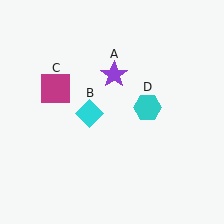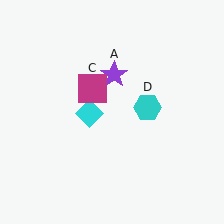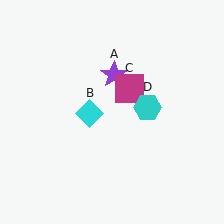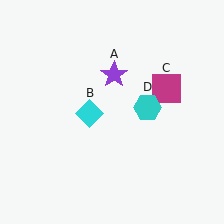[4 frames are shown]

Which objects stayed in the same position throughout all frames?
Purple star (object A) and cyan diamond (object B) and cyan hexagon (object D) remained stationary.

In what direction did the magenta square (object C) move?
The magenta square (object C) moved right.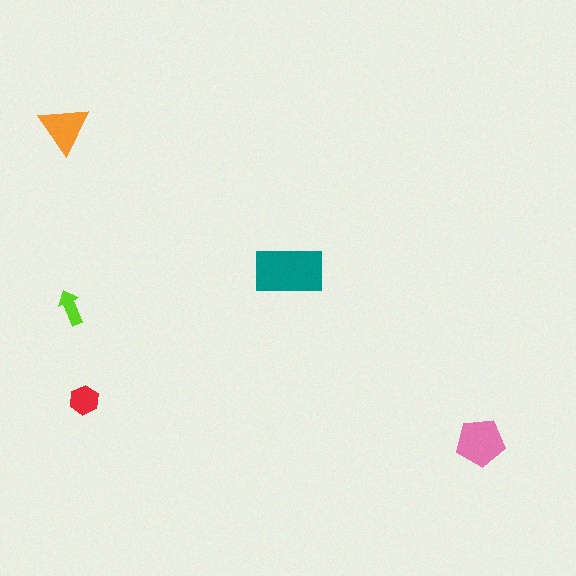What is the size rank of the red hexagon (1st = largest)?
4th.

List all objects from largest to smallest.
The teal rectangle, the pink pentagon, the orange triangle, the red hexagon, the lime arrow.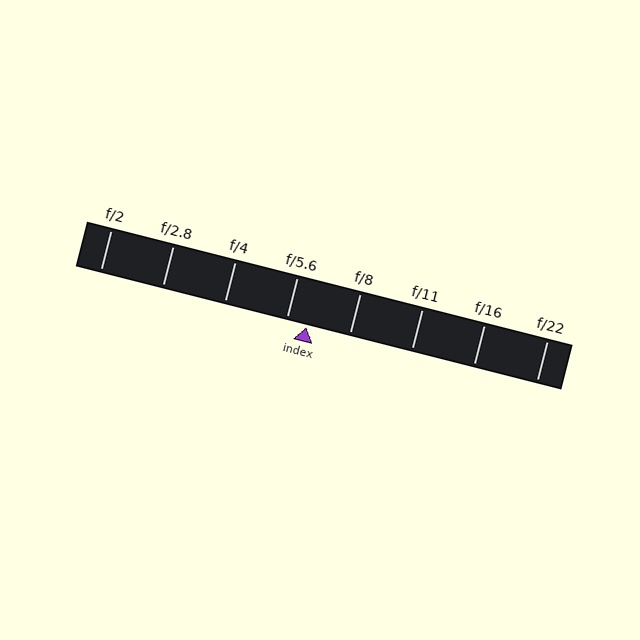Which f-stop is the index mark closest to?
The index mark is closest to f/5.6.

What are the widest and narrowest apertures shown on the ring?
The widest aperture shown is f/2 and the narrowest is f/22.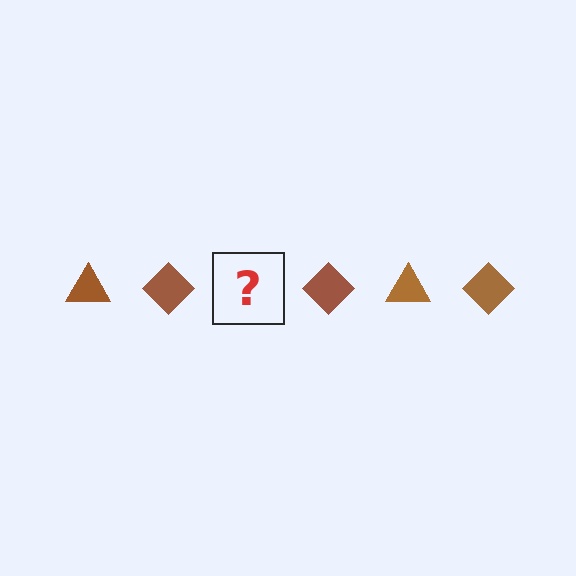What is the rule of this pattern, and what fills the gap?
The rule is that the pattern cycles through triangle, diamond shapes in brown. The gap should be filled with a brown triangle.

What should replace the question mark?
The question mark should be replaced with a brown triangle.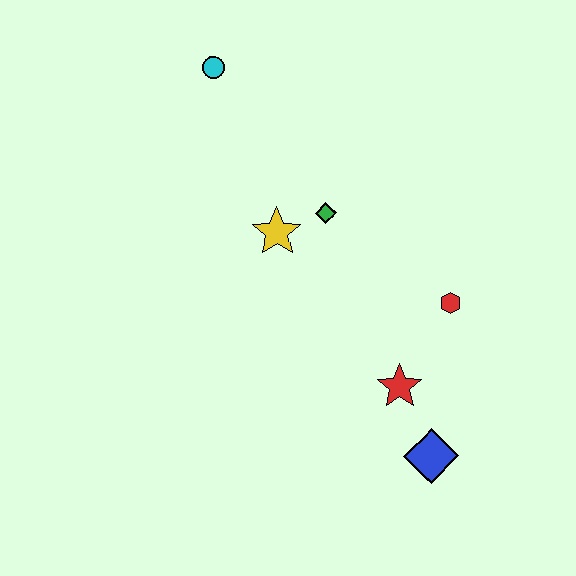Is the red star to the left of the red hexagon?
Yes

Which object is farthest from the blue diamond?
The cyan circle is farthest from the blue diamond.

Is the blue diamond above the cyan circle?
No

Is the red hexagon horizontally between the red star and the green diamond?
No